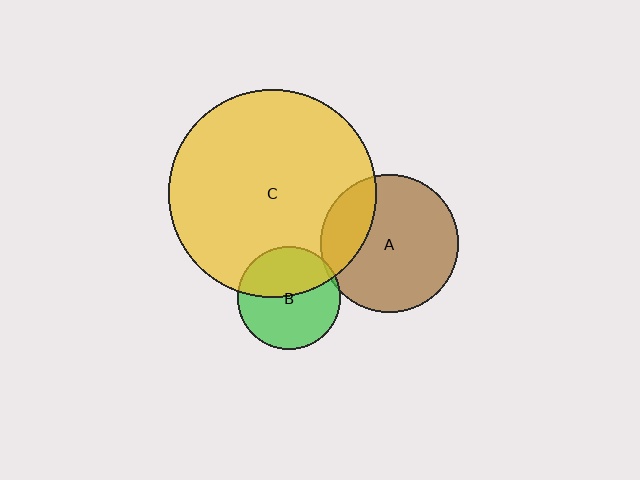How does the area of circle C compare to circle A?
Approximately 2.3 times.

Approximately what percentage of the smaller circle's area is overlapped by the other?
Approximately 25%.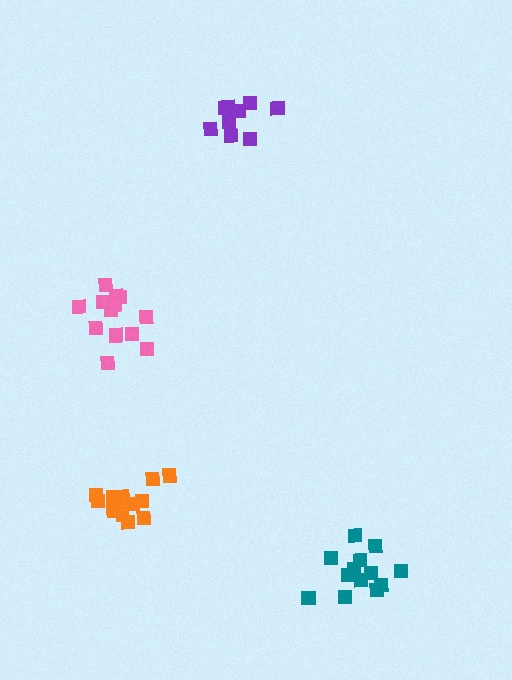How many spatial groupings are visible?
There are 4 spatial groupings.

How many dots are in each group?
Group 1: 13 dots, Group 2: 9 dots, Group 3: 14 dots, Group 4: 13 dots (49 total).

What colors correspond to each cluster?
The clusters are colored: teal, purple, pink, orange.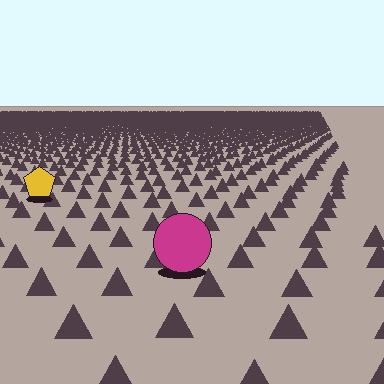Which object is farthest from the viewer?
The yellow pentagon is farthest from the viewer. It appears smaller and the ground texture around it is denser.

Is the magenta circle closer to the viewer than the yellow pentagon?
Yes. The magenta circle is closer — you can tell from the texture gradient: the ground texture is coarser near it.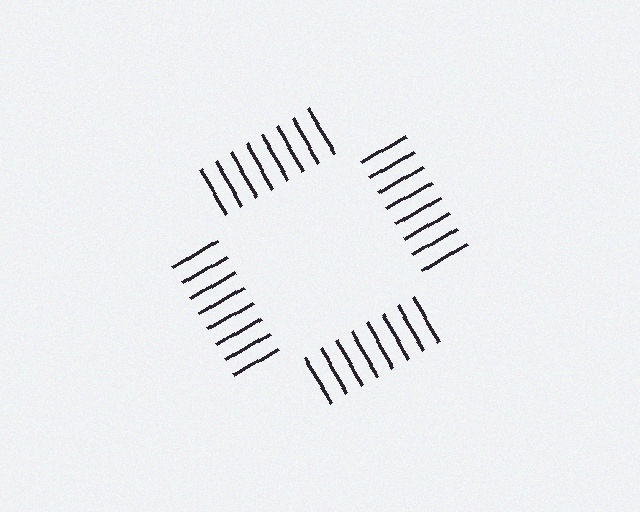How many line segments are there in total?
32 — 8 along each of the 4 edges.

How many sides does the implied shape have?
4 sides — the line-ends trace a square.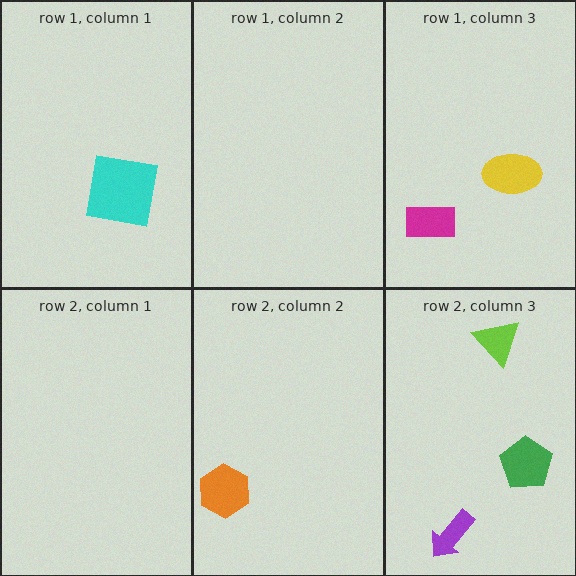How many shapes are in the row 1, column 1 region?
1.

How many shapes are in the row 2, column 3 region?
3.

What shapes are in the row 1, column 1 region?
The cyan square.